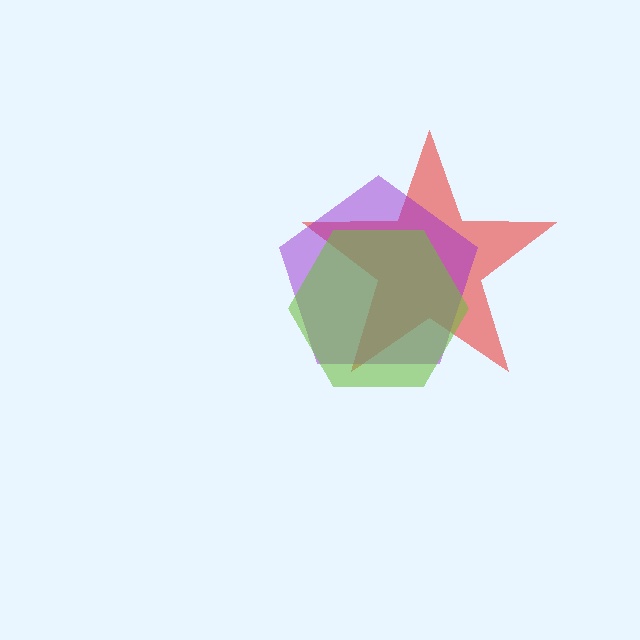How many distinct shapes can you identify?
There are 3 distinct shapes: a red star, a purple pentagon, a lime hexagon.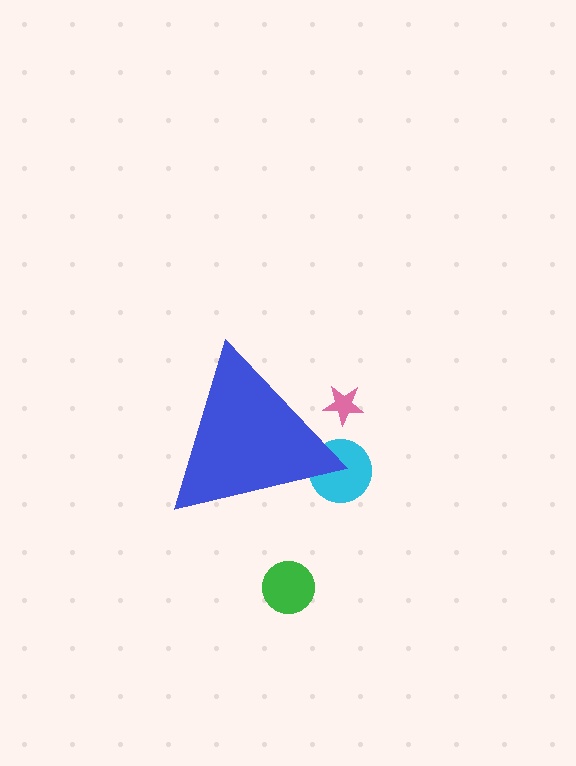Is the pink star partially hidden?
Yes, the pink star is partially hidden behind the blue triangle.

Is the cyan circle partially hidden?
Yes, the cyan circle is partially hidden behind the blue triangle.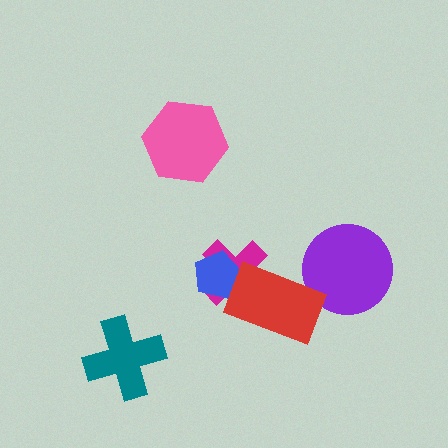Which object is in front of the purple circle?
The red rectangle is in front of the purple circle.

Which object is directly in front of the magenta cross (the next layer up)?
The blue pentagon is directly in front of the magenta cross.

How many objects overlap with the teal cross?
0 objects overlap with the teal cross.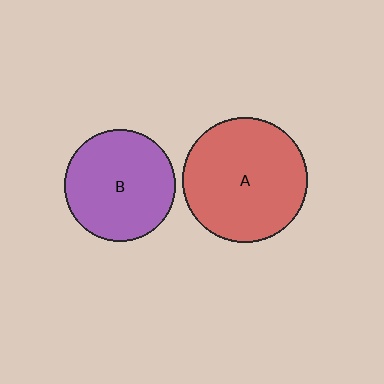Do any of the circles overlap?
No, none of the circles overlap.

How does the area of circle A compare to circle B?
Approximately 1.3 times.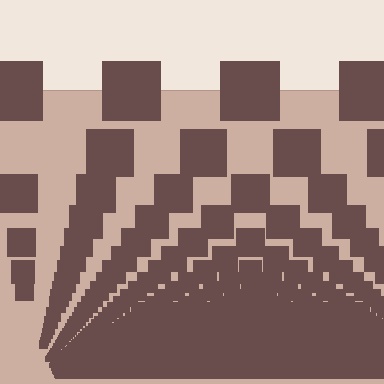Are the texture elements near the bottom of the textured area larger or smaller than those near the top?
Smaller. The gradient is inverted — elements near the bottom are smaller and denser.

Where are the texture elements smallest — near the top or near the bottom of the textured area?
Near the bottom.